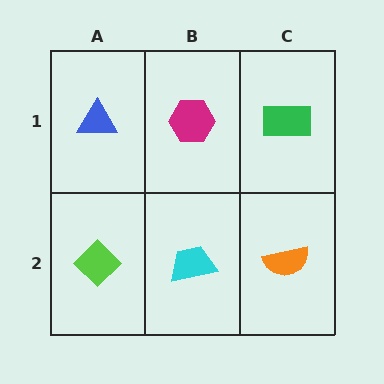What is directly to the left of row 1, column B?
A blue triangle.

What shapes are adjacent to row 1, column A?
A lime diamond (row 2, column A), a magenta hexagon (row 1, column B).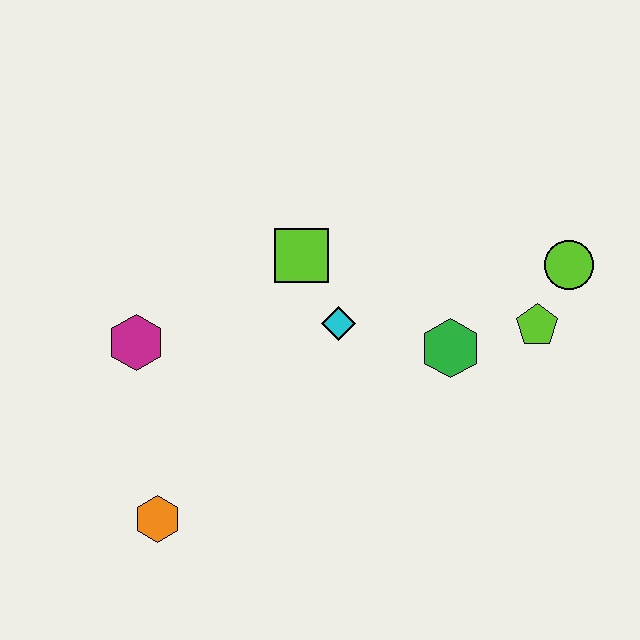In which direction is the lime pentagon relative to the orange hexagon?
The lime pentagon is to the right of the orange hexagon.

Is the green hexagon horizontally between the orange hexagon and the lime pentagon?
Yes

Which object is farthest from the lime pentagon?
The orange hexagon is farthest from the lime pentagon.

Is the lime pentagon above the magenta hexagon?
Yes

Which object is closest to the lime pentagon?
The lime circle is closest to the lime pentagon.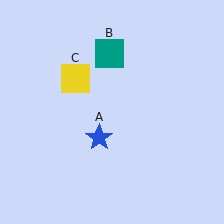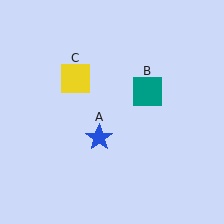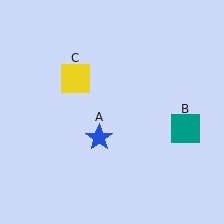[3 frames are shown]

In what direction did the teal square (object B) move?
The teal square (object B) moved down and to the right.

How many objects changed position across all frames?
1 object changed position: teal square (object B).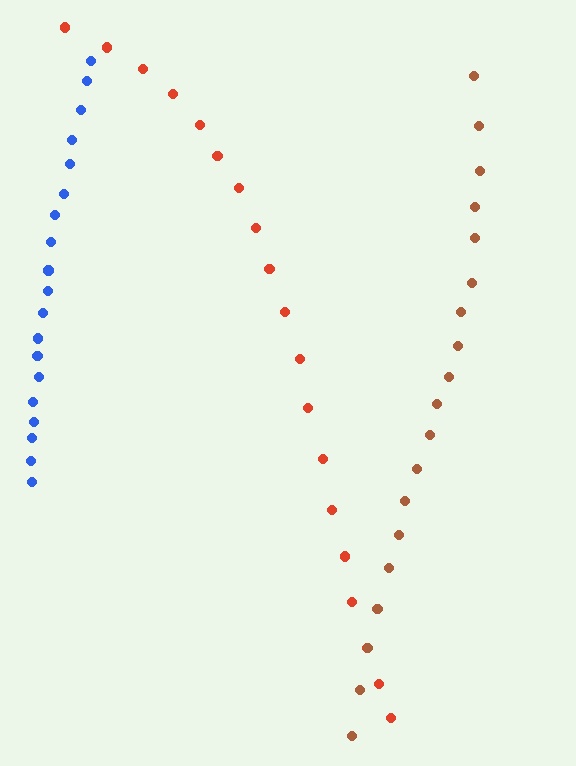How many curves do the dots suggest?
There are 3 distinct paths.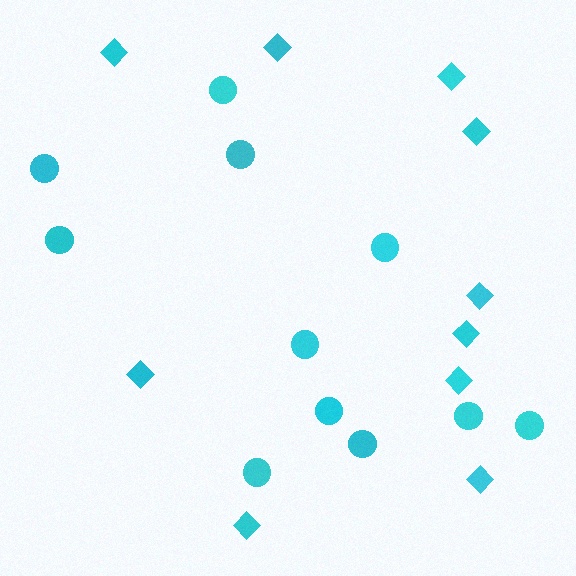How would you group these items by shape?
There are 2 groups: one group of circles (11) and one group of diamonds (10).